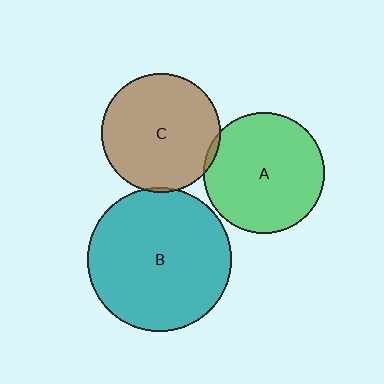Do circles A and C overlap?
Yes.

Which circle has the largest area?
Circle B (teal).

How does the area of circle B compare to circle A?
Approximately 1.4 times.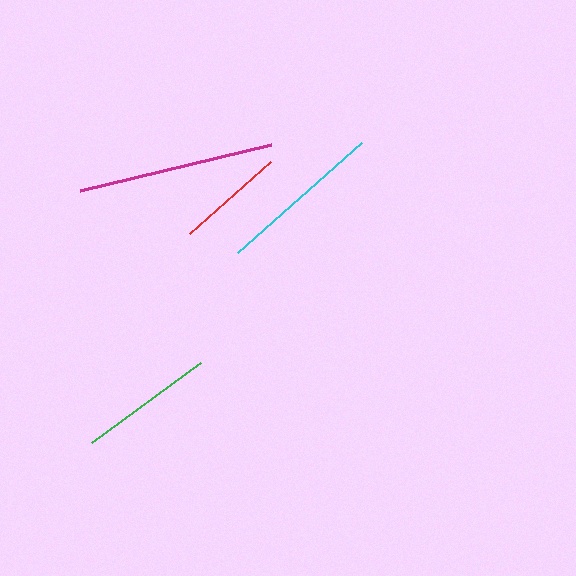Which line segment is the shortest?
The red line is the shortest at approximately 108 pixels.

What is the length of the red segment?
The red segment is approximately 108 pixels long.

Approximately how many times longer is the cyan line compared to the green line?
The cyan line is approximately 1.2 times the length of the green line.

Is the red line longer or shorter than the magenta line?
The magenta line is longer than the red line.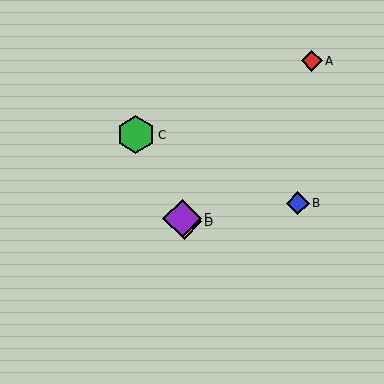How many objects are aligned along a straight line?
3 objects (C, D, E) are aligned along a straight line.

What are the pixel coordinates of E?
Object E is at (182, 218).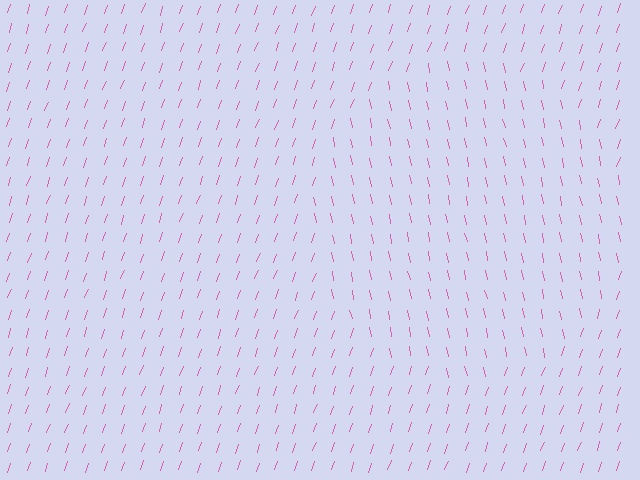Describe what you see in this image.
The image is filled with small pink line segments. A circle region in the image has lines oriented differently from the surrounding lines, creating a visible texture boundary.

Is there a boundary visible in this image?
Yes, there is a texture boundary formed by a change in line orientation.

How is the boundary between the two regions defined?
The boundary is defined purely by a change in line orientation (approximately 32 degrees difference). All lines are the same color and thickness.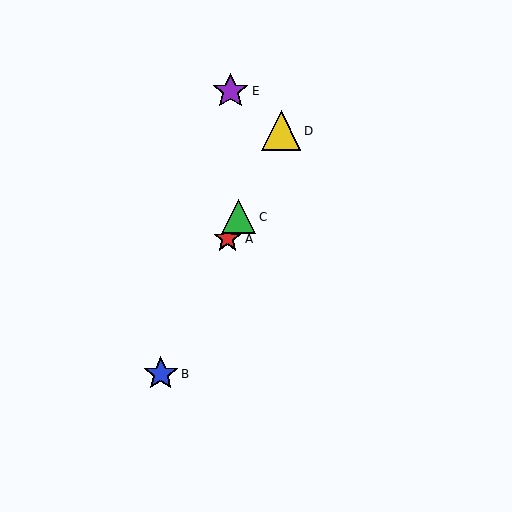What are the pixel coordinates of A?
Object A is at (228, 239).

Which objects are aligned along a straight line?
Objects A, B, C, D are aligned along a straight line.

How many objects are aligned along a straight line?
4 objects (A, B, C, D) are aligned along a straight line.